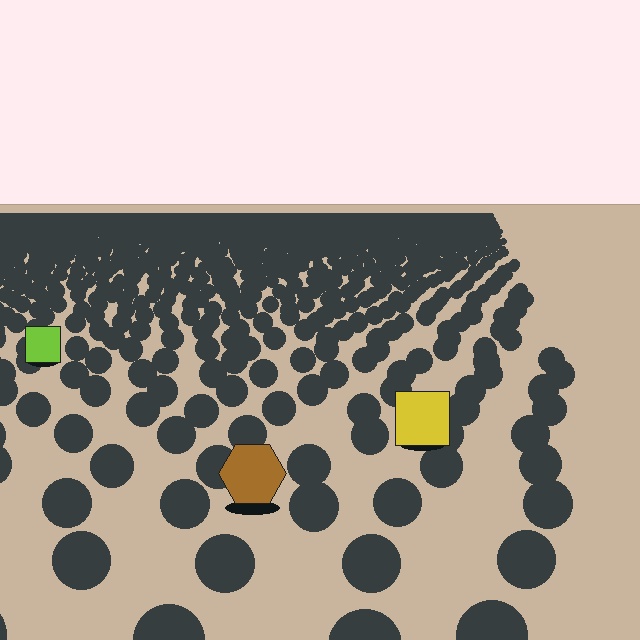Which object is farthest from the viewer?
The lime square is farthest from the viewer. It appears smaller and the ground texture around it is denser.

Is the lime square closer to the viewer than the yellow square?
No. The yellow square is closer — you can tell from the texture gradient: the ground texture is coarser near it.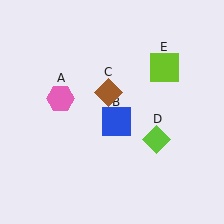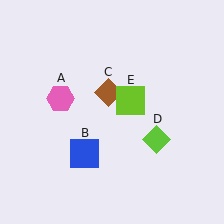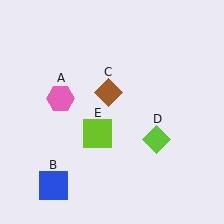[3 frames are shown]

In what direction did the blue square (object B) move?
The blue square (object B) moved down and to the left.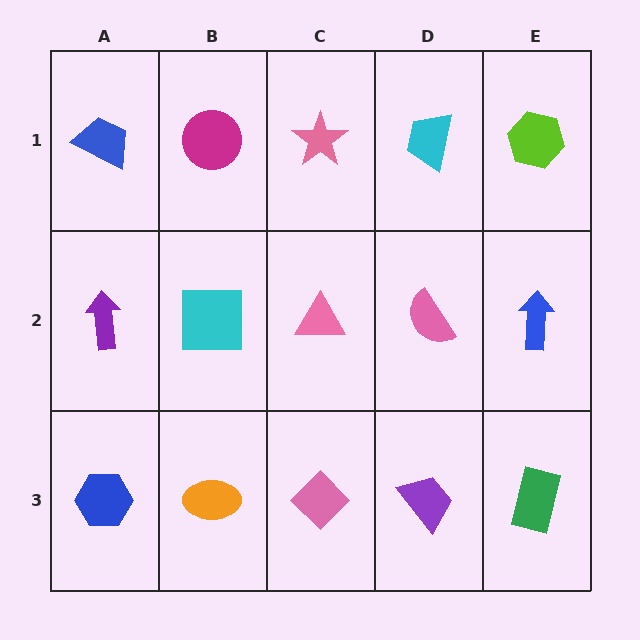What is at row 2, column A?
A purple arrow.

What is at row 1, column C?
A pink star.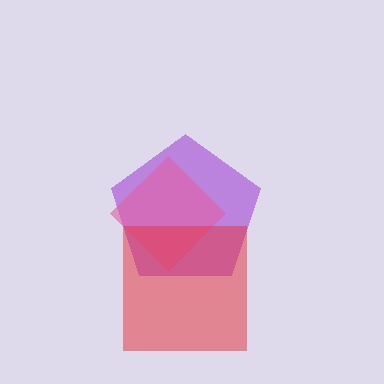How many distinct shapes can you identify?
There are 3 distinct shapes: a purple pentagon, a pink diamond, a red square.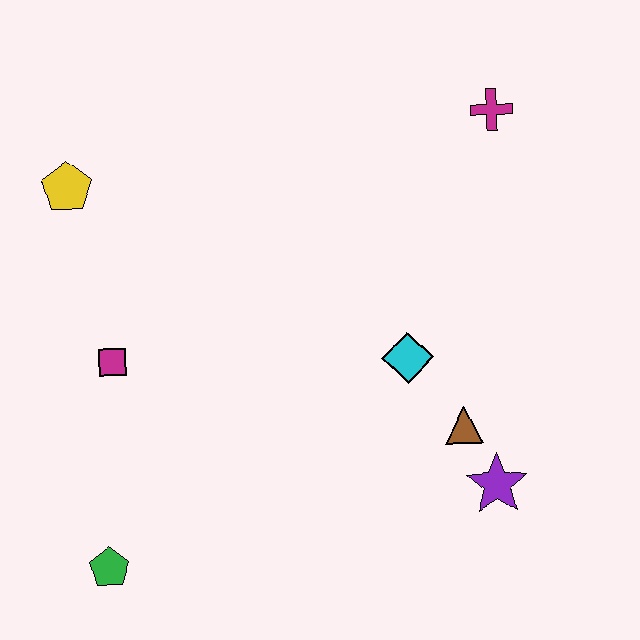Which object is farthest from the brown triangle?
The yellow pentagon is farthest from the brown triangle.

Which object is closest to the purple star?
The brown triangle is closest to the purple star.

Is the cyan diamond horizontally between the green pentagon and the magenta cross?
Yes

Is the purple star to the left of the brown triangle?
No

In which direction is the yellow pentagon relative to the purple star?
The yellow pentagon is to the left of the purple star.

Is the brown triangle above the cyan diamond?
No